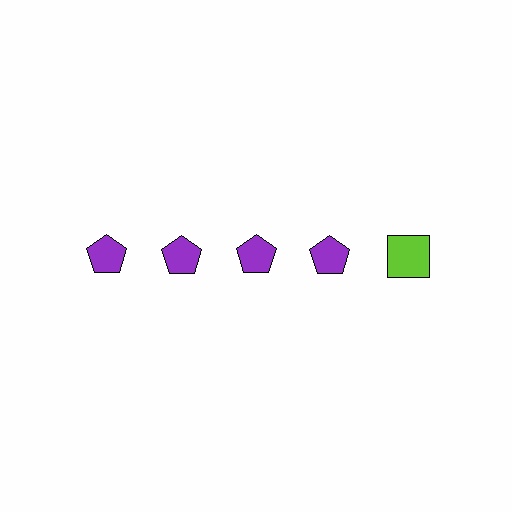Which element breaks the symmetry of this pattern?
The lime square in the top row, rightmost column breaks the symmetry. All other shapes are purple pentagons.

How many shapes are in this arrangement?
There are 5 shapes arranged in a grid pattern.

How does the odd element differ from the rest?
It differs in both color (lime instead of purple) and shape (square instead of pentagon).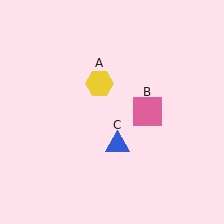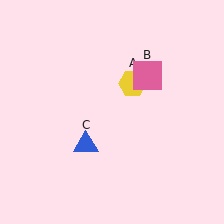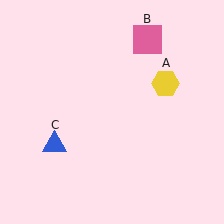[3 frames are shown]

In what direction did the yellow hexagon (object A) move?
The yellow hexagon (object A) moved right.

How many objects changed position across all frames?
3 objects changed position: yellow hexagon (object A), pink square (object B), blue triangle (object C).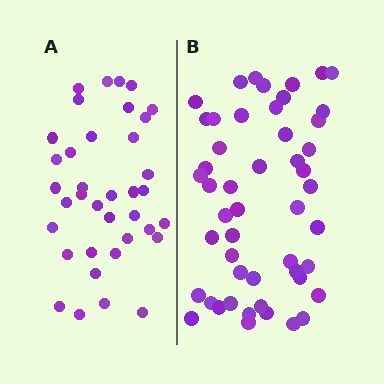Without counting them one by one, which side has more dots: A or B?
Region B (the right region) has more dots.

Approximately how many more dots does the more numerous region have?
Region B has approximately 15 more dots than region A.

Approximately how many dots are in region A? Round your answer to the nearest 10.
About 40 dots. (The exact count is 37, which rounds to 40.)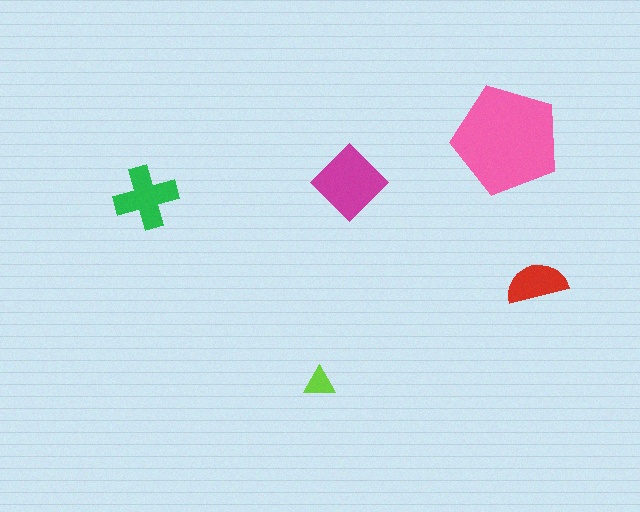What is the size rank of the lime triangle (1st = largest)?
5th.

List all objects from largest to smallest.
The pink pentagon, the magenta diamond, the green cross, the red semicircle, the lime triangle.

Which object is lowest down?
The lime triangle is bottommost.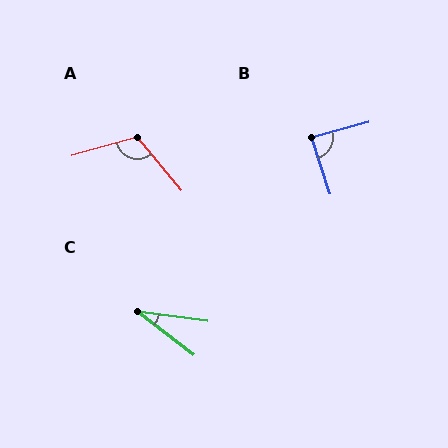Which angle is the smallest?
C, at approximately 30 degrees.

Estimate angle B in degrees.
Approximately 87 degrees.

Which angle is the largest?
A, at approximately 113 degrees.